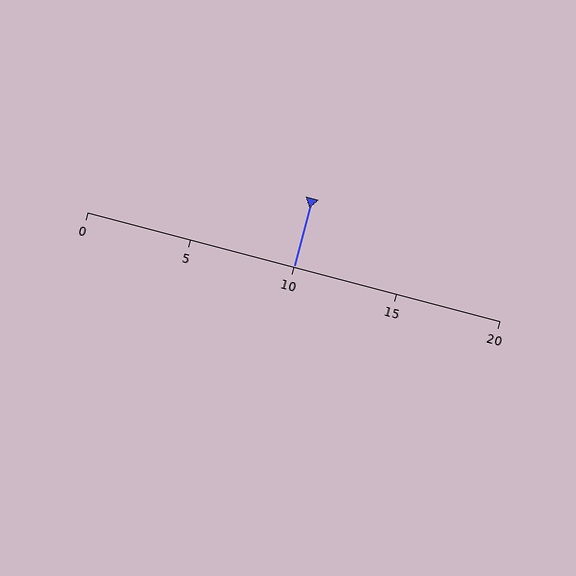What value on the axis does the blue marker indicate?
The marker indicates approximately 10.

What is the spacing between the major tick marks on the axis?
The major ticks are spaced 5 apart.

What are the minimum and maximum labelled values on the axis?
The axis runs from 0 to 20.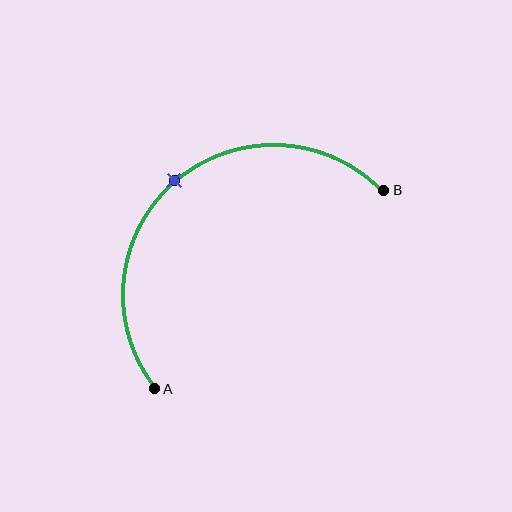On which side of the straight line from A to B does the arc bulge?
The arc bulges above and to the left of the straight line connecting A and B.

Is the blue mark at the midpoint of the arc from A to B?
Yes. The blue mark lies on the arc at equal arc-length from both A and B — it is the arc midpoint.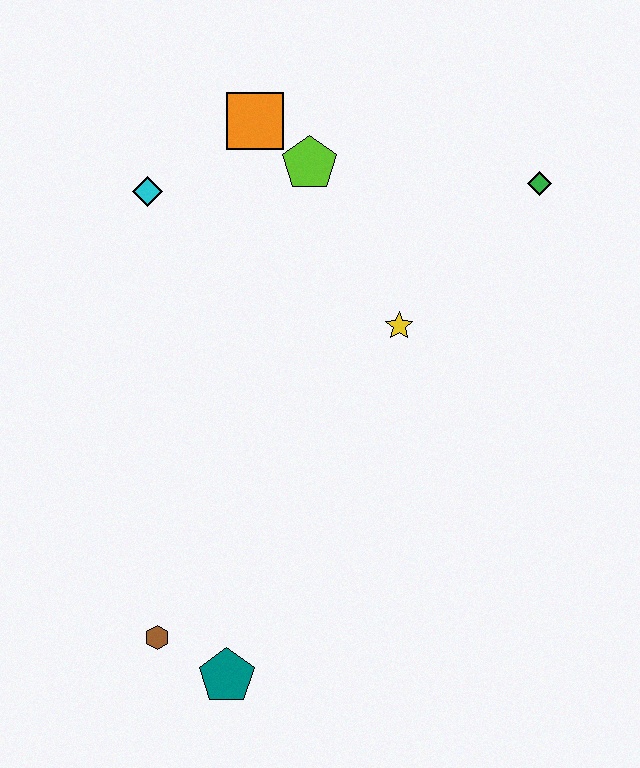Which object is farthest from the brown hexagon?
The green diamond is farthest from the brown hexagon.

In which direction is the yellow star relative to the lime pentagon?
The yellow star is below the lime pentagon.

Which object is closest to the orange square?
The lime pentagon is closest to the orange square.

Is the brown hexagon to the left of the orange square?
Yes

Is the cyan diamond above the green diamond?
No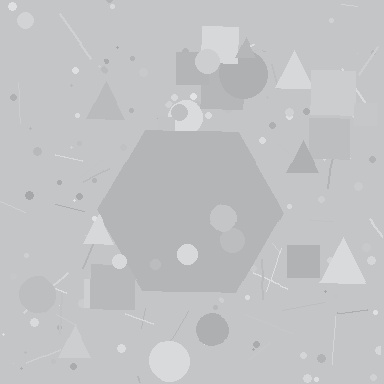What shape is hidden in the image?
A hexagon is hidden in the image.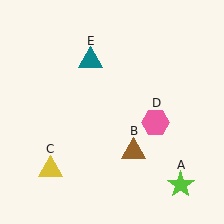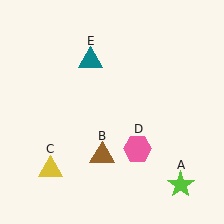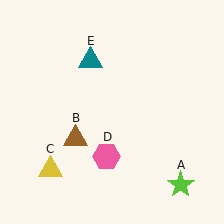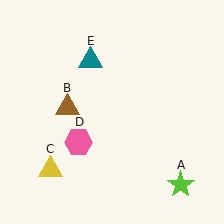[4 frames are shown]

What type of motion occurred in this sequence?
The brown triangle (object B), pink hexagon (object D) rotated clockwise around the center of the scene.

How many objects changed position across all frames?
2 objects changed position: brown triangle (object B), pink hexagon (object D).